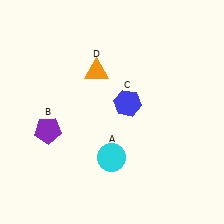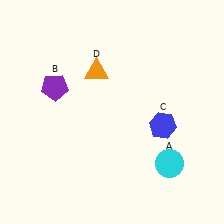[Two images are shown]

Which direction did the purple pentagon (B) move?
The purple pentagon (B) moved up.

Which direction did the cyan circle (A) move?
The cyan circle (A) moved right.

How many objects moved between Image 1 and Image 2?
3 objects moved between the two images.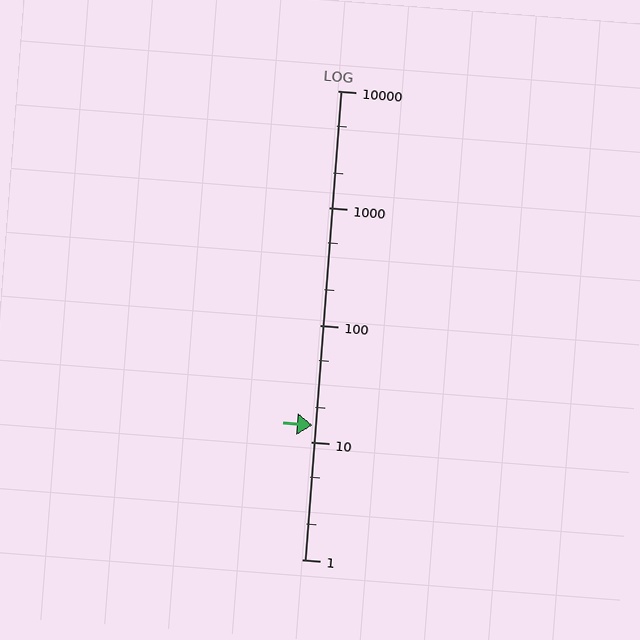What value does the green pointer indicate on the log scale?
The pointer indicates approximately 14.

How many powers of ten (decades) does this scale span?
The scale spans 4 decades, from 1 to 10000.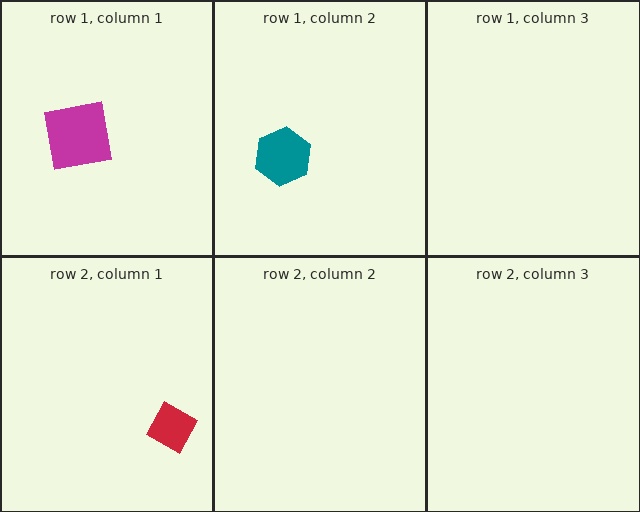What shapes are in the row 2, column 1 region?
The red diamond.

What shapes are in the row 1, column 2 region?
The teal hexagon.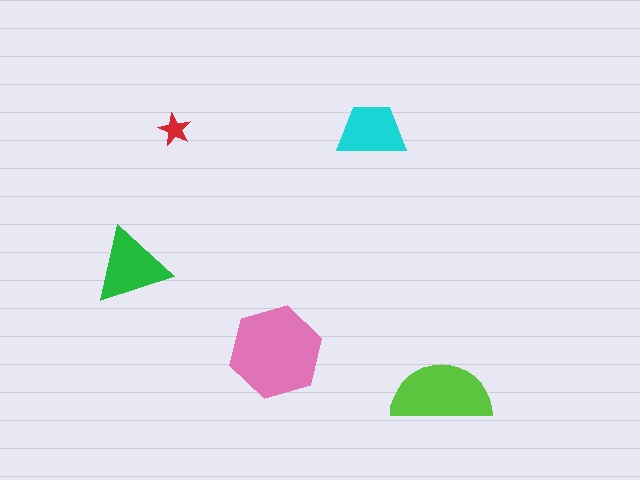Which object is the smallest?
The red star.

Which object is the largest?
The pink hexagon.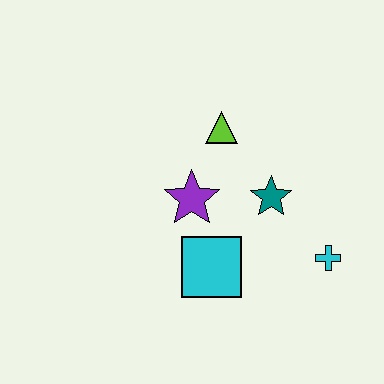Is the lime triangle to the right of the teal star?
No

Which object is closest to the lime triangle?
The purple star is closest to the lime triangle.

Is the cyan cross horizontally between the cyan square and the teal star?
No